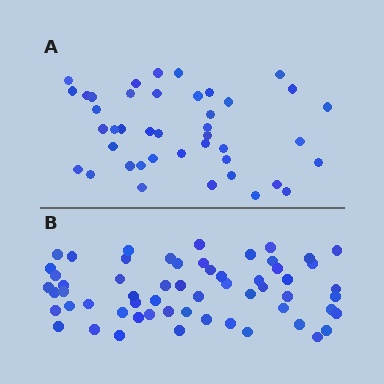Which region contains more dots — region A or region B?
Region B (the bottom region) has more dots.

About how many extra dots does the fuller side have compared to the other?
Region B has approximately 15 more dots than region A.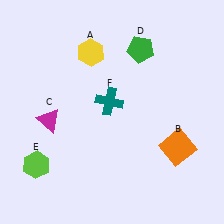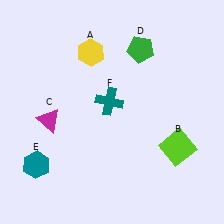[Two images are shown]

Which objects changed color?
B changed from orange to lime. E changed from lime to teal.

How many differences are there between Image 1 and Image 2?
There are 2 differences between the two images.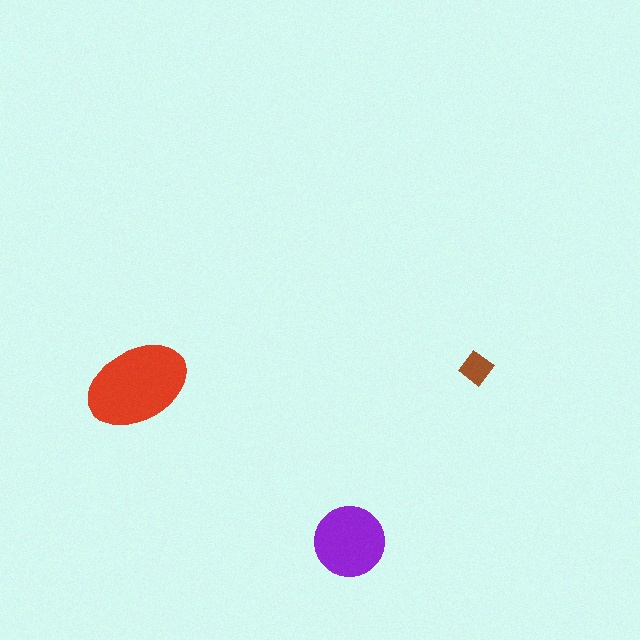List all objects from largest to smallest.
The red ellipse, the purple circle, the brown diamond.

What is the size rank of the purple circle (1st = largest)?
2nd.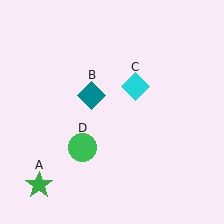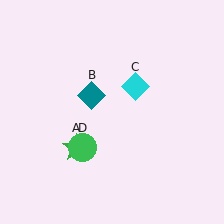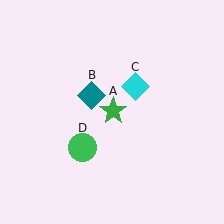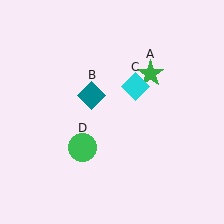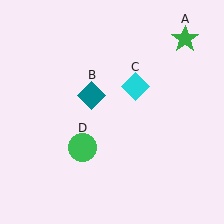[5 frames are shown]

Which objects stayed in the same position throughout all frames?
Teal diamond (object B) and cyan diamond (object C) and green circle (object D) remained stationary.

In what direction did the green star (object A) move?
The green star (object A) moved up and to the right.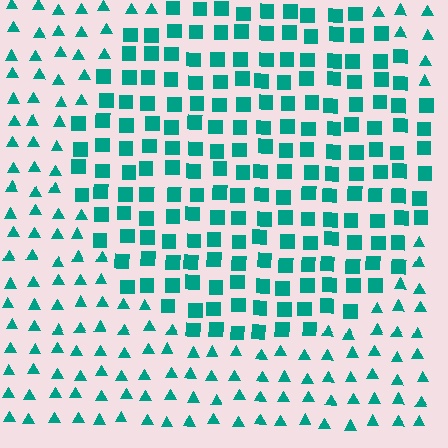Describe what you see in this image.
The image is filled with small teal elements arranged in a uniform grid. A circle-shaped region contains squares, while the surrounding area contains triangles. The boundary is defined purely by the change in element shape.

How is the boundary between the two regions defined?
The boundary is defined by a change in element shape: squares inside vs. triangles outside. All elements share the same color and spacing.